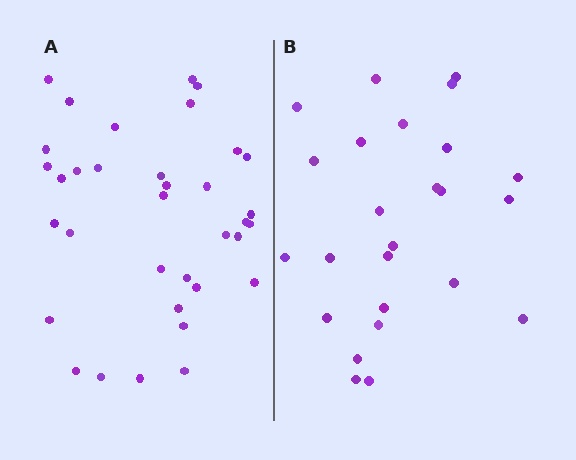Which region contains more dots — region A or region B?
Region A (the left region) has more dots.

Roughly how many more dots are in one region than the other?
Region A has roughly 10 or so more dots than region B.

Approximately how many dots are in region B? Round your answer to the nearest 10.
About 20 dots. (The exact count is 25, which rounds to 20.)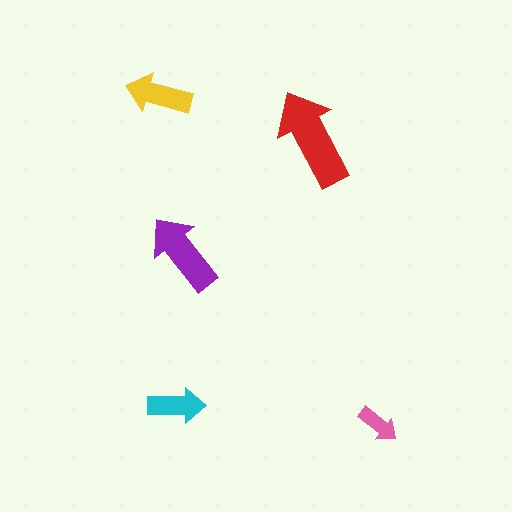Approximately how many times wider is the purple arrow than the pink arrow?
About 2 times wider.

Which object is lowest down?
The pink arrow is bottommost.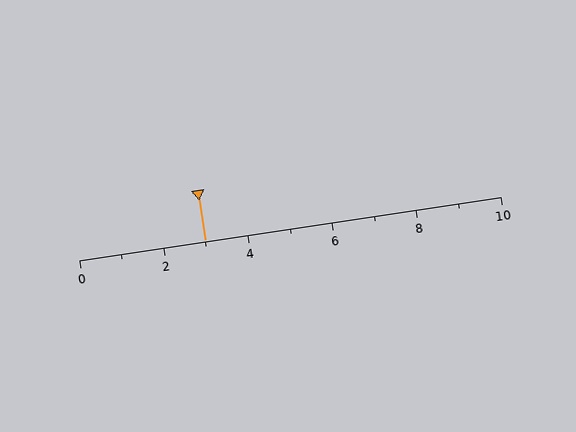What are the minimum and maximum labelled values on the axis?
The axis runs from 0 to 10.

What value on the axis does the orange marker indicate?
The marker indicates approximately 3.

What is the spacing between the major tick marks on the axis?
The major ticks are spaced 2 apart.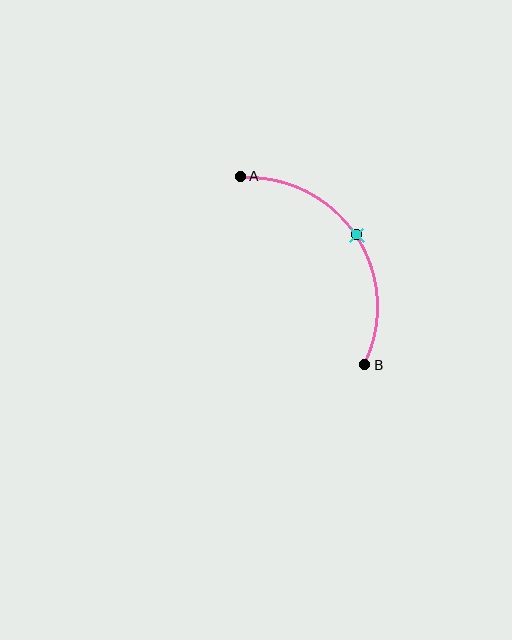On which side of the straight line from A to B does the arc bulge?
The arc bulges to the right of the straight line connecting A and B.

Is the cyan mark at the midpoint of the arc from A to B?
Yes. The cyan mark lies on the arc at equal arc-length from both A and B — it is the arc midpoint.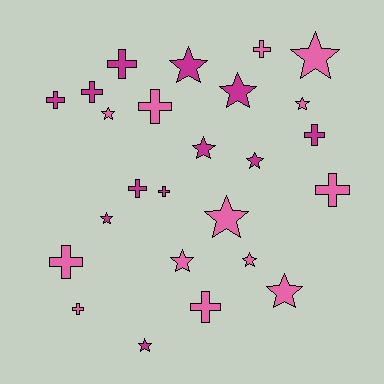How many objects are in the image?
There are 25 objects.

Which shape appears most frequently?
Star, with 13 objects.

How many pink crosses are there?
There are 6 pink crosses.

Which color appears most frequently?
Pink, with 13 objects.